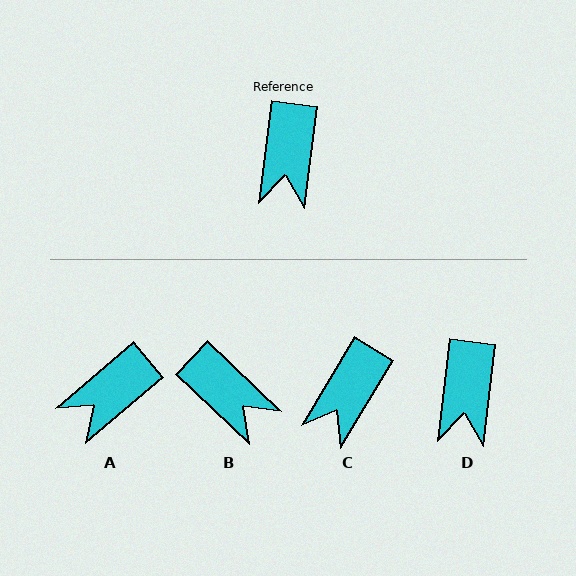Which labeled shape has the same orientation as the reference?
D.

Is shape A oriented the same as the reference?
No, it is off by about 43 degrees.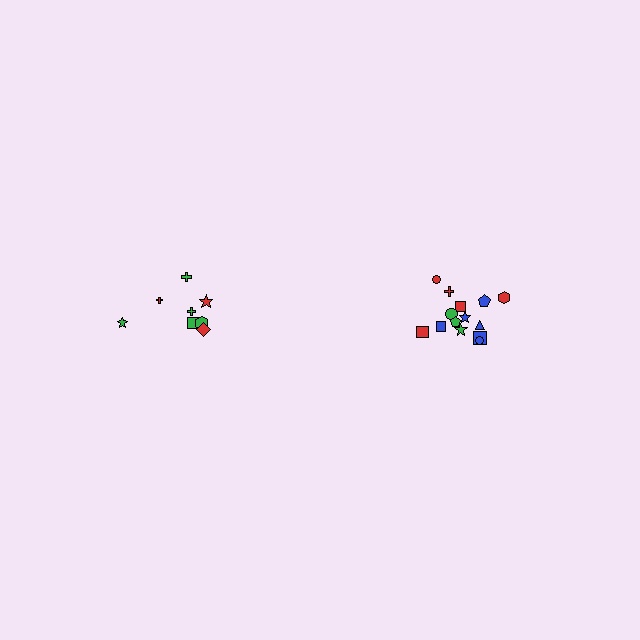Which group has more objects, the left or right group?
The right group.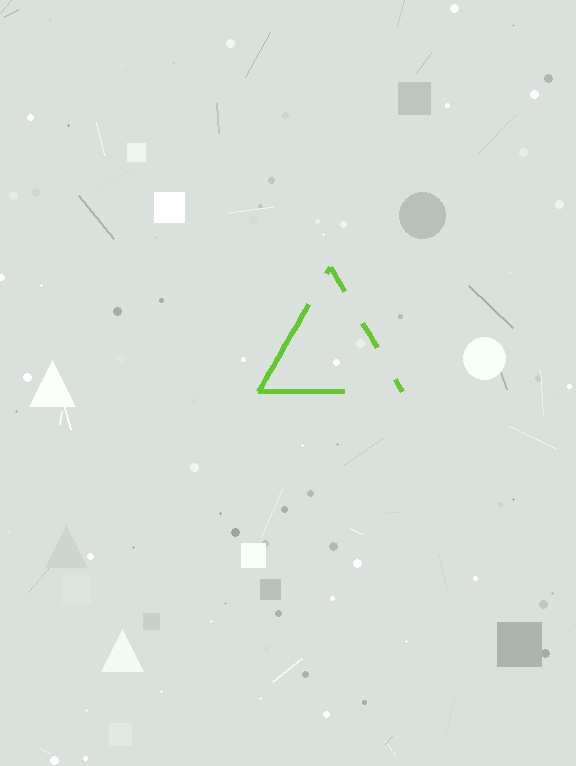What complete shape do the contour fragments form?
The contour fragments form a triangle.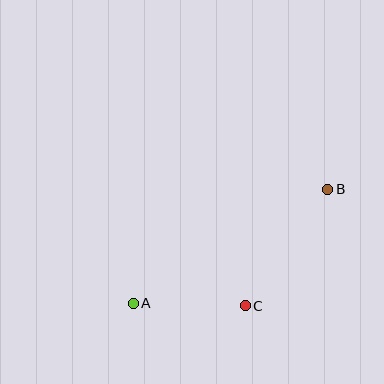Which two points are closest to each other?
Points A and C are closest to each other.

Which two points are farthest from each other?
Points A and B are farthest from each other.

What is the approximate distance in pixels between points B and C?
The distance between B and C is approximately 143 pixels.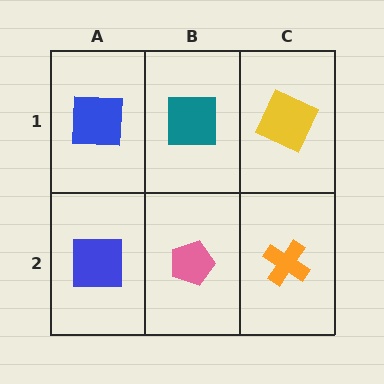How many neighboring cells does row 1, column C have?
2.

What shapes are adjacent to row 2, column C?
A yellow square (row 1, column C), a pink pentagon (row 2, column B).